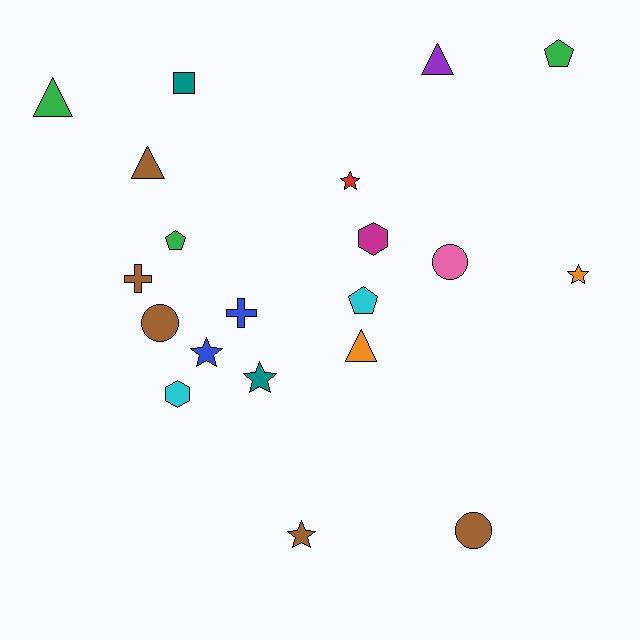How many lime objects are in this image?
There are no lime objects.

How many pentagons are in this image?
There are 3 pentagons.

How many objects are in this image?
There are 20 objects.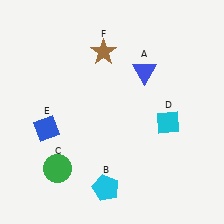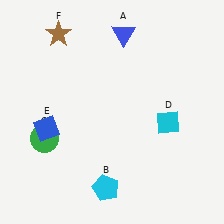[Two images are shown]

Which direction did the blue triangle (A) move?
The blue triangle (A) moved up.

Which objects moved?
The objects that moved are: the blue triangle (A), the green circle (C), the brown star (F).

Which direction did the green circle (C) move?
The green circle (C) moved up.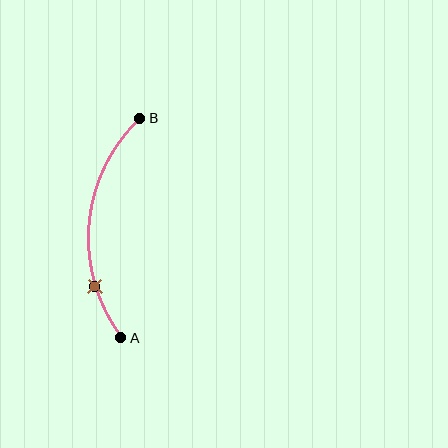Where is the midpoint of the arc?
The arc midpoint is the point on the curve farthest from the straight line joining A and B. It sits to the left of that line.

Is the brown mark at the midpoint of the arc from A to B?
No. The brown mark lies on the arc but is closer to endpoint A. The arc midpoint would be at the point on the curve equidistant along the arc from both A and B.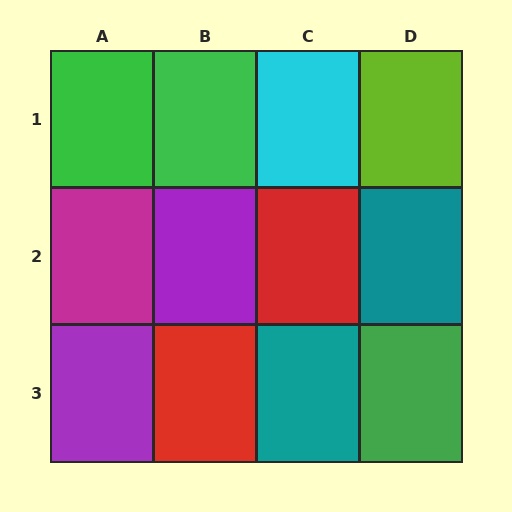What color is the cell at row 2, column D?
Teal.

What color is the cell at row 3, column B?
Red.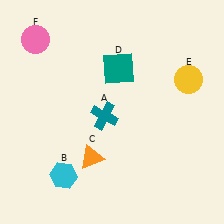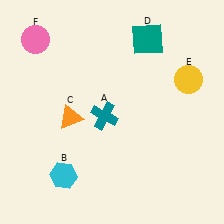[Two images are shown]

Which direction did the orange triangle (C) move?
The orange triangle (C) moved up.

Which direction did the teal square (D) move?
The teal square (D) moved up.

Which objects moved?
The objects that moved are: the orange triangle (C), the teal square (D).